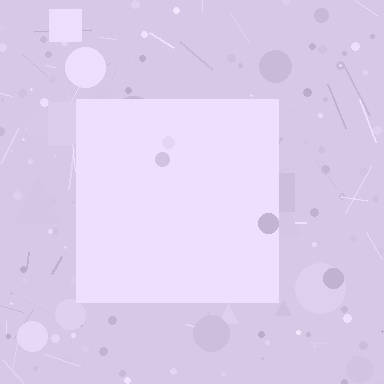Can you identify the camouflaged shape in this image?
The camouflaged shape is a square.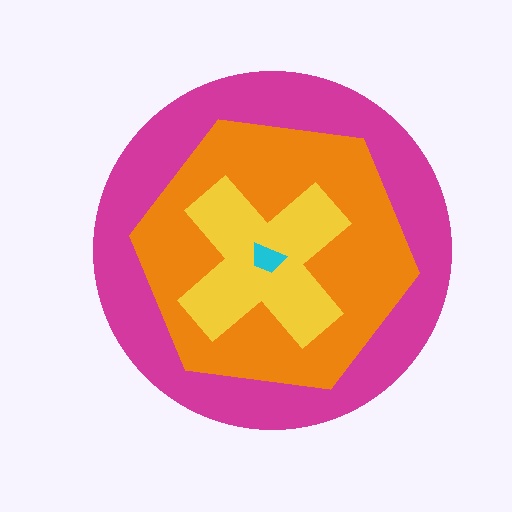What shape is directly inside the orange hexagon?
The yellow cross.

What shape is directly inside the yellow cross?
The cyan trapezoid.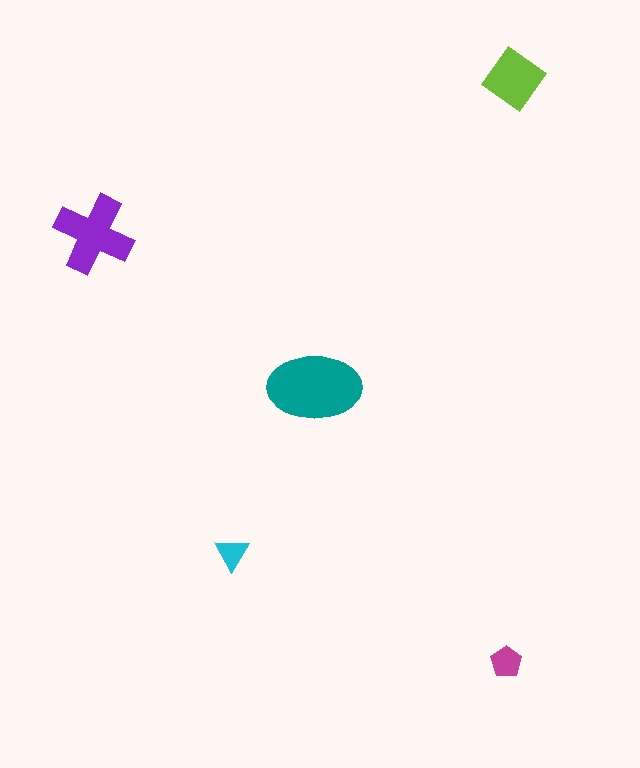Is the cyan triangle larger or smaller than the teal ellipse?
Smaller.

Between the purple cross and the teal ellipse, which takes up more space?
The teal ellipse.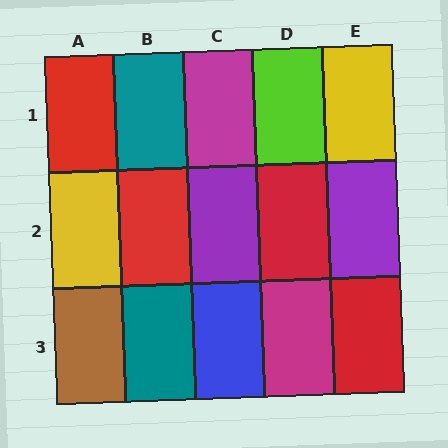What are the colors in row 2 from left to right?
Yellow, red, purple, red, purple.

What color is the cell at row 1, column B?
Teal.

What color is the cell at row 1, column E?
Yellow.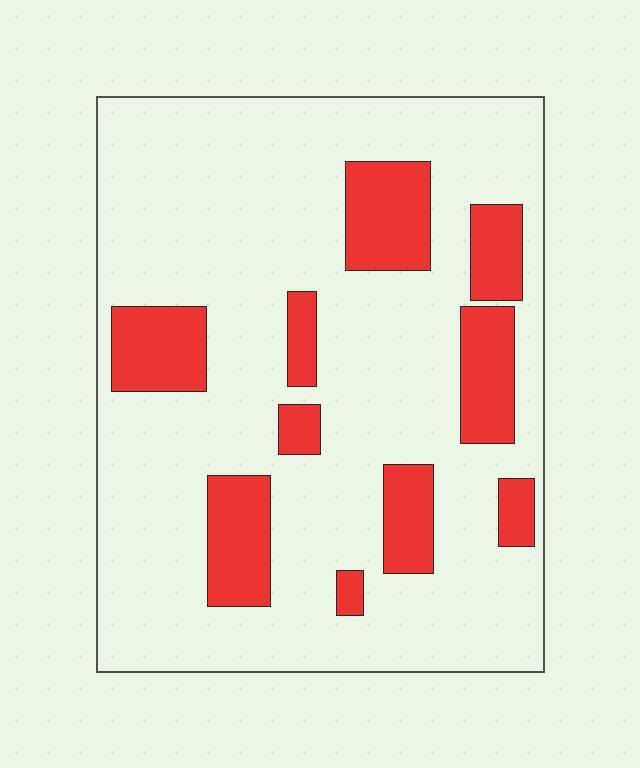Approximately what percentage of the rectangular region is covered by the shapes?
Approximately 20%.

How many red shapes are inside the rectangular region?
10.